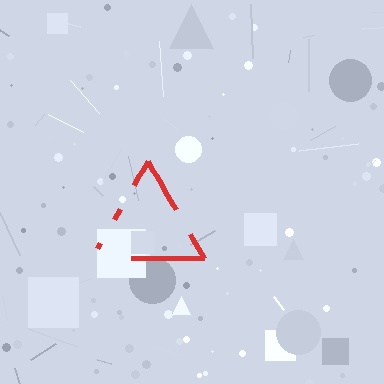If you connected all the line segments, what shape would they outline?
They would outline a triangle.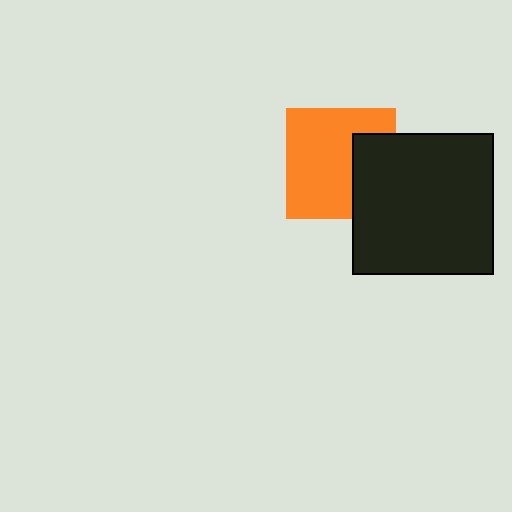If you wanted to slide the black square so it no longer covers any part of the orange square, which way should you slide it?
Slide it right — that is the most direct way to separate the two shapes.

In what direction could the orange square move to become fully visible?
The orange square could move left. That would shift it out from behind the black square entirely.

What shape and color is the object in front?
The object in front is a black square.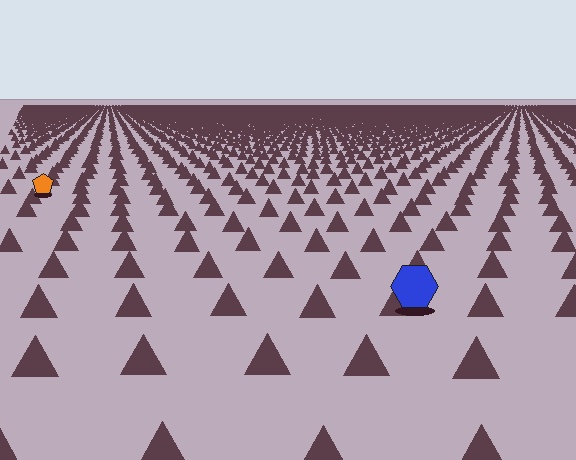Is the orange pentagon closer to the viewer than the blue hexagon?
No. The blue hexagon is closer — you can tell from the texture gradient: the ground texture is coarser near it.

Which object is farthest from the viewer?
The orange pentagon is farthest from the viewer. It appears smaller and the ground texture around it is denser.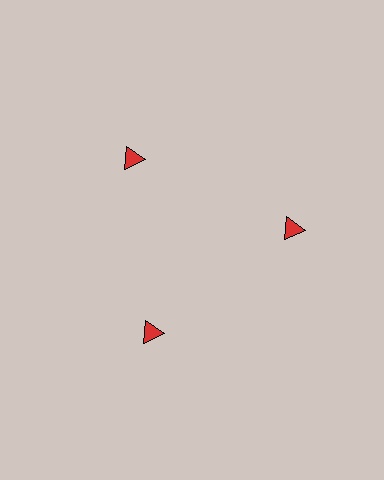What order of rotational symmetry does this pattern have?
This pattern has 3-fold rotational symmetry.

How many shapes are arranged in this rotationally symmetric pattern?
There are 3 shapes, arranged in 3 groups of 1.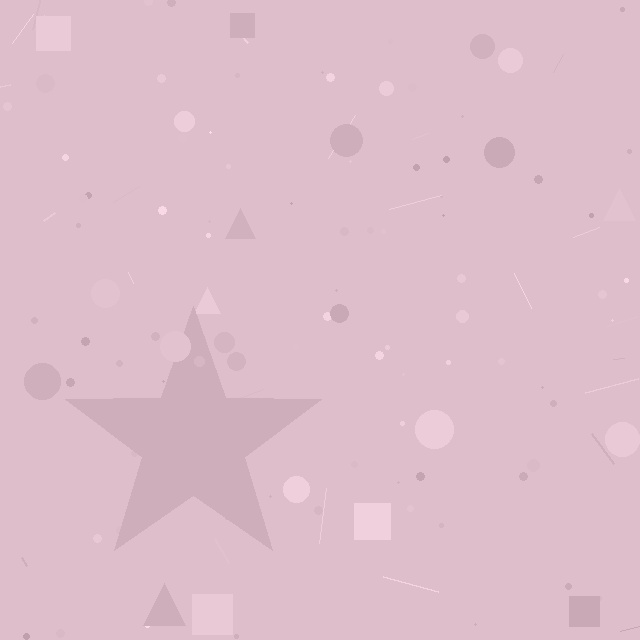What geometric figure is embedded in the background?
A star is embedded in the background.